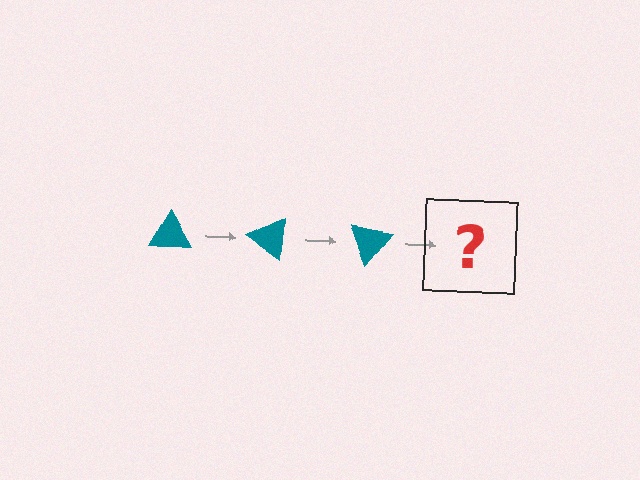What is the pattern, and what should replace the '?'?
The pattern is that the triangle rotates 35 degrees each step. The '?' should be a teal triangle rotated 105 degrees.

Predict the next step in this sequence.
The next step is a teal triangle rotated 105 degrees.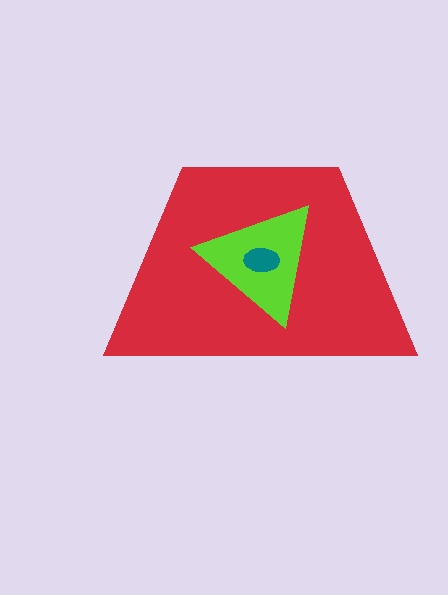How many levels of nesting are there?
3.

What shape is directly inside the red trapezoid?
The lime triangle.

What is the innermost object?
The teal ellipse.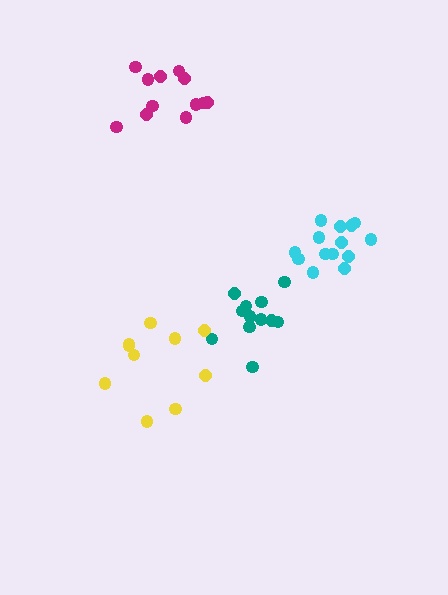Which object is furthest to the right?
The cyan cluster is rightmost.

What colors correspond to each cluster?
The clusters are colored: teal, yellow, magenta, cyan.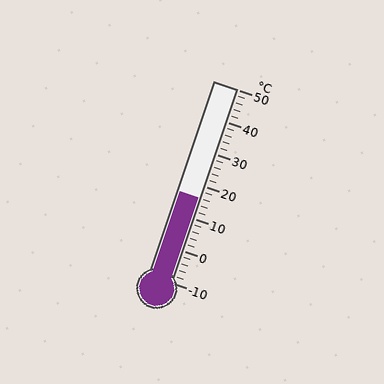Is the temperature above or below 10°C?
The temperature is above 10°C.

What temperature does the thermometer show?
The thermometer shows approximately 16°C.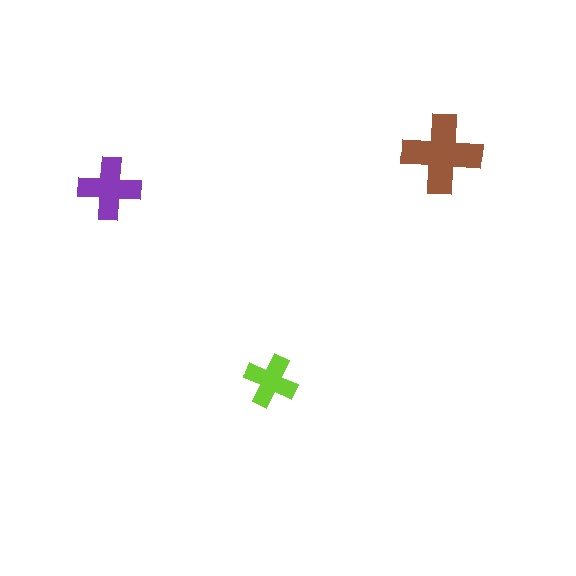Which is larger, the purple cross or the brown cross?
The brown one.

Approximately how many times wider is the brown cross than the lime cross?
About 1.5 times wider.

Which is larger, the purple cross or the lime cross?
The purple one.